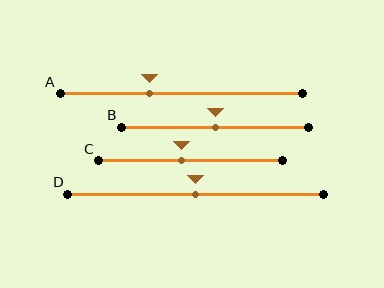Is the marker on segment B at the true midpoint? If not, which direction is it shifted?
Yes, the marker on segment B is at the true midpoint.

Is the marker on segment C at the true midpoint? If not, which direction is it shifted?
No, the marker on segment C is shifted to the left by about 5% of the segment length.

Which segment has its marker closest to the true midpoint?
Segment B has its marker closest to the true midpoint.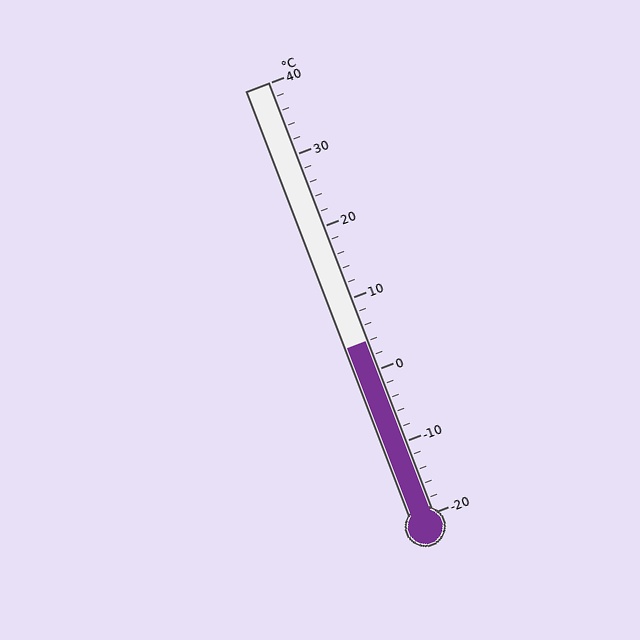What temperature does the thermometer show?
The thermometer shows approximately 4°C.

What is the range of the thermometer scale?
The thermometer scale ranges from -20°C to 40°C.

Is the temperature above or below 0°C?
The temperature is above 0°C.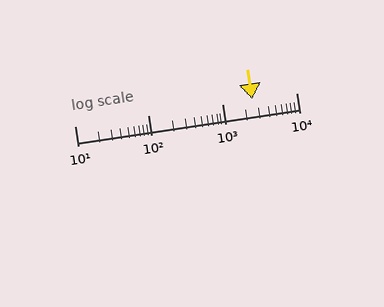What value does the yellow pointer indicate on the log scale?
The pointer indicates approximately 2500.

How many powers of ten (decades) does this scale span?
The scale spans 3 decades, from 10 to 10000.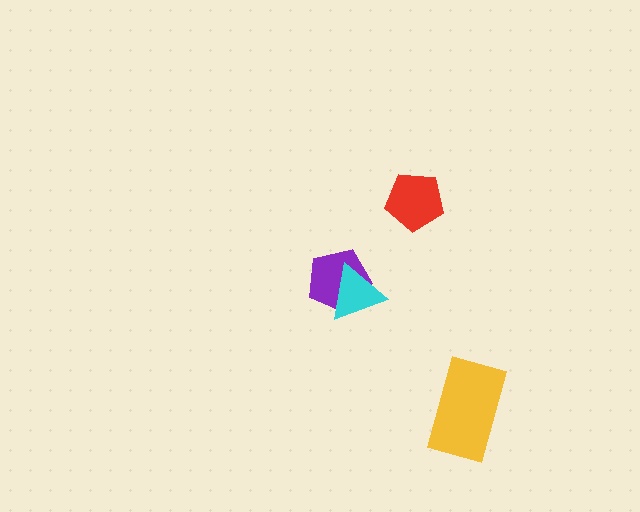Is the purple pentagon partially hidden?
Yes, it is partially covered by another shape.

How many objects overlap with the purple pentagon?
1 object overlaps with the purple pentagon.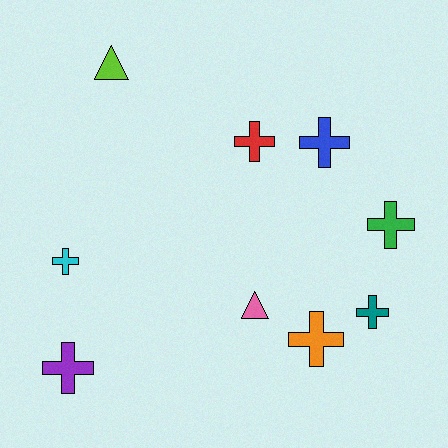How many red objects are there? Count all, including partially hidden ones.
There is 1 red object.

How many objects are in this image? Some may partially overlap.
There are 9 objects.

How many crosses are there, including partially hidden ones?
There are 7 crosses.